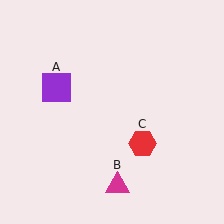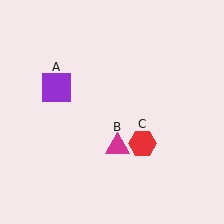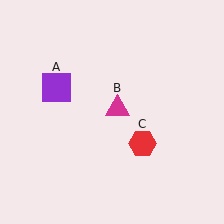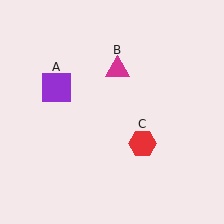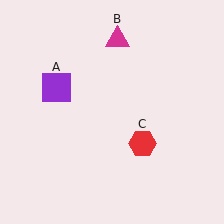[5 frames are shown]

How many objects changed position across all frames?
1 object changed position: magenta triangle (object B).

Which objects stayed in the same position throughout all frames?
Purple square (object A) and red hexagon (object C) remained stationary.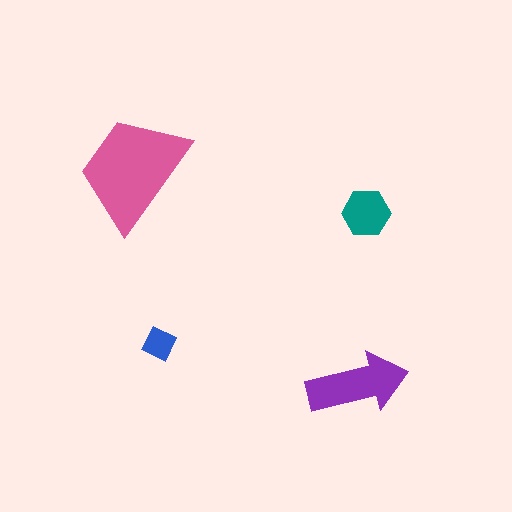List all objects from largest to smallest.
The pink trapezoid, the purple arrow, the teal hexagon, the blue square.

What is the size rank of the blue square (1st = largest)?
4th.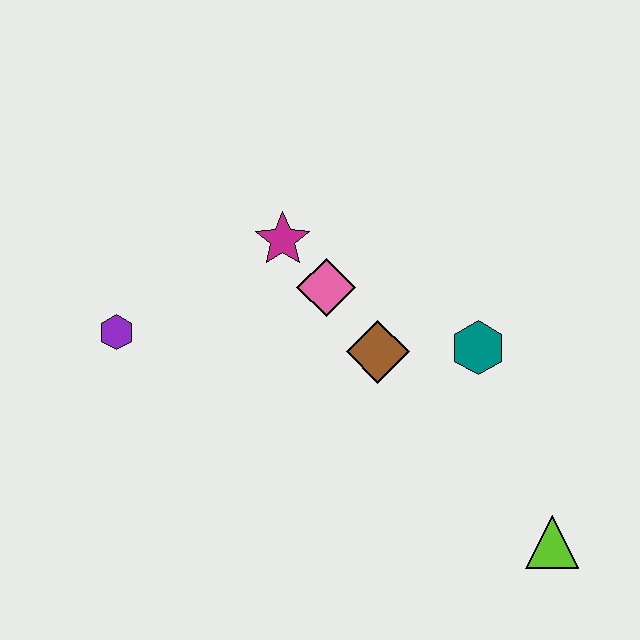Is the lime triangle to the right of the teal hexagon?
Yes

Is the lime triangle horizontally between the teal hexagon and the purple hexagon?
No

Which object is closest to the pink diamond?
The magenta star is closest to the pink diamond.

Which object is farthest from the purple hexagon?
The lime triangle is farthest from the purple hexagon.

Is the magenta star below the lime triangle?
No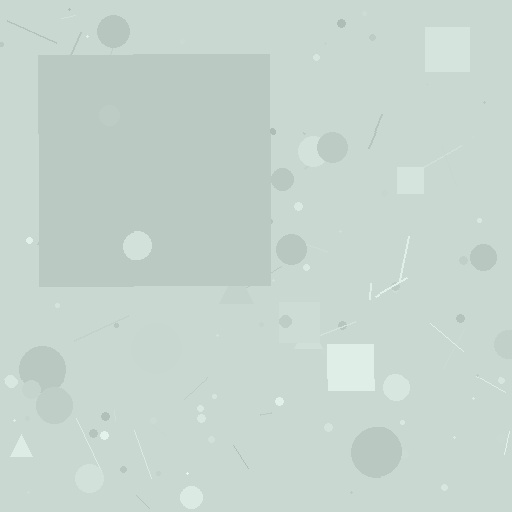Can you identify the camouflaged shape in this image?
The camouflaged shape is a square.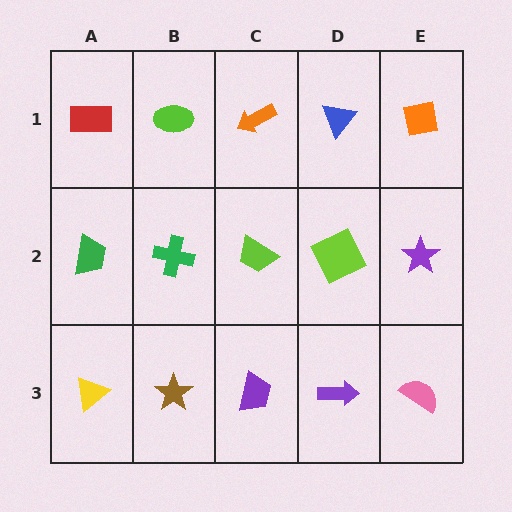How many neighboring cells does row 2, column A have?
3.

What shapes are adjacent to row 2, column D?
A blue triangle (row 1, column D), a purple arrow (row 3, column D), a lime trapezoid (row 2, column C), a purple star (row 2, column E).